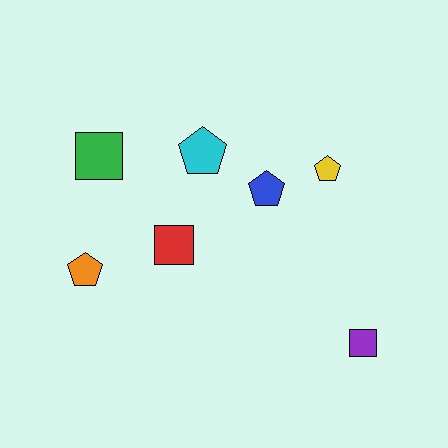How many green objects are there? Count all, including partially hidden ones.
There is 1 green object.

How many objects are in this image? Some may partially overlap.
There are 7 objects.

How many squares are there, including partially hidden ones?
There are 3 squares.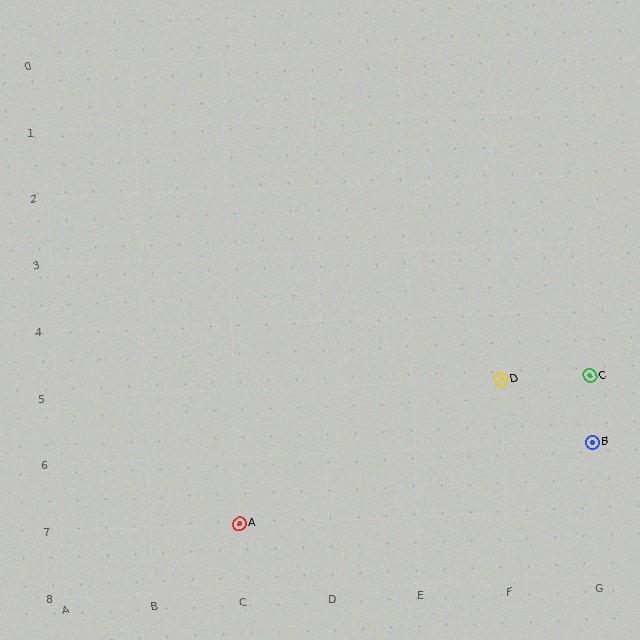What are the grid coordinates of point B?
Point B is at grid coordinates (G, 6).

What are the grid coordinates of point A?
Point A is at grid coordinates (C, 7).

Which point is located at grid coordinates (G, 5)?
Point C is at (G, 5).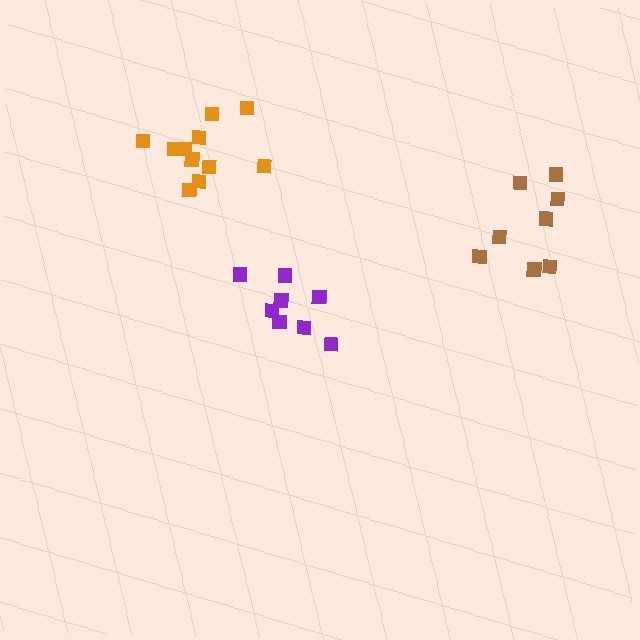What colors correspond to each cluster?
The clusters are colored: purple, brown, orange.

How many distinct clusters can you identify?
There are 3 distinct clusters.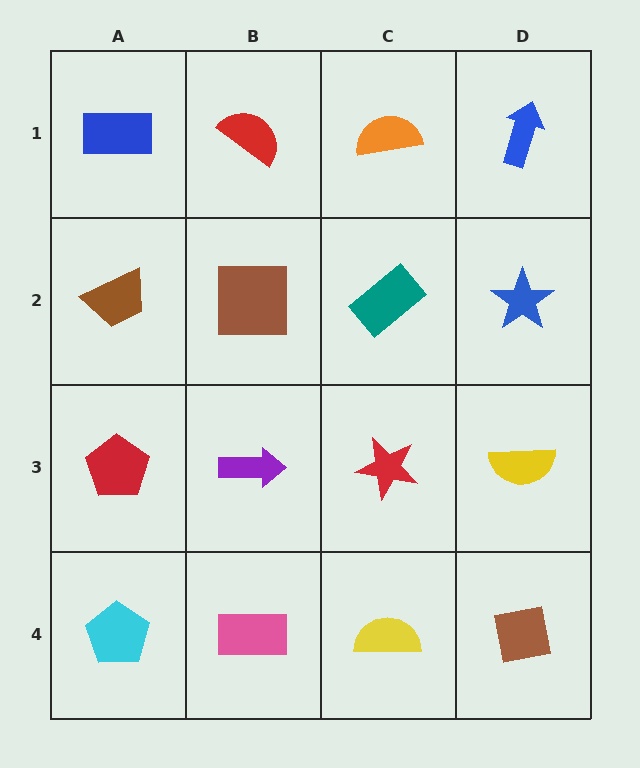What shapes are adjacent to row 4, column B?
A purple arrow (row 3, column B), a cyan pentagon (row 4, column A), a yellow semicircle (row 4, column C).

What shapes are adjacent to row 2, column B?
A red semicircle (row 1, column B), a purple arrow (row 3, column B), a brown trapezoid (row 2, column A), a teal rectangle (row 2, column C).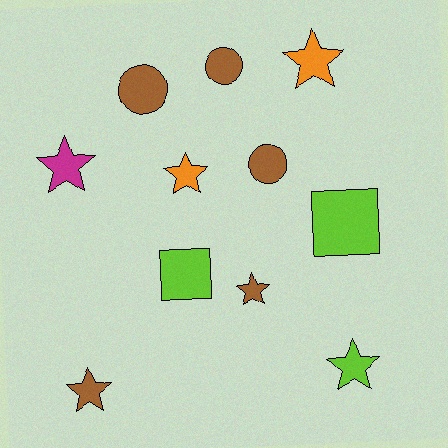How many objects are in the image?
There are 11 objects.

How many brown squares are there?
There are no brown squares.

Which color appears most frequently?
Brown, with 5 objects.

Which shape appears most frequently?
Star, with 6 objects.